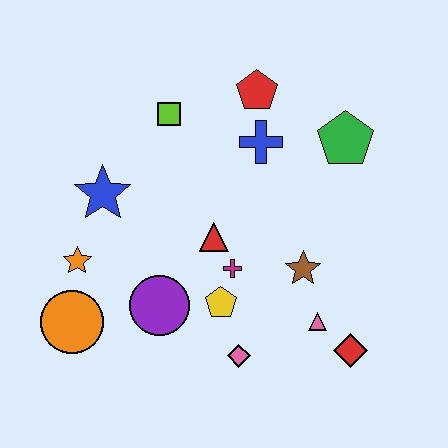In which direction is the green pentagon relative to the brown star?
The green pentagon is above the brown star.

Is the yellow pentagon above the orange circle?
Yes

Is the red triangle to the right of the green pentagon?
No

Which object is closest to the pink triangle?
The red diamond is closest to the pink triangle.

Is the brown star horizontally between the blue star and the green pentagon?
Yes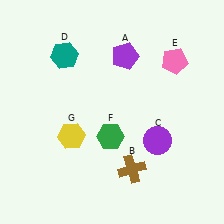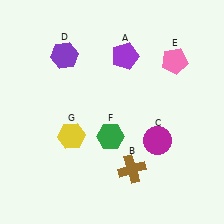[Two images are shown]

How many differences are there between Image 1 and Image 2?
There are 2 differences between the two images.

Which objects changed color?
C changed from purple to magenta. D changed from teal to purple.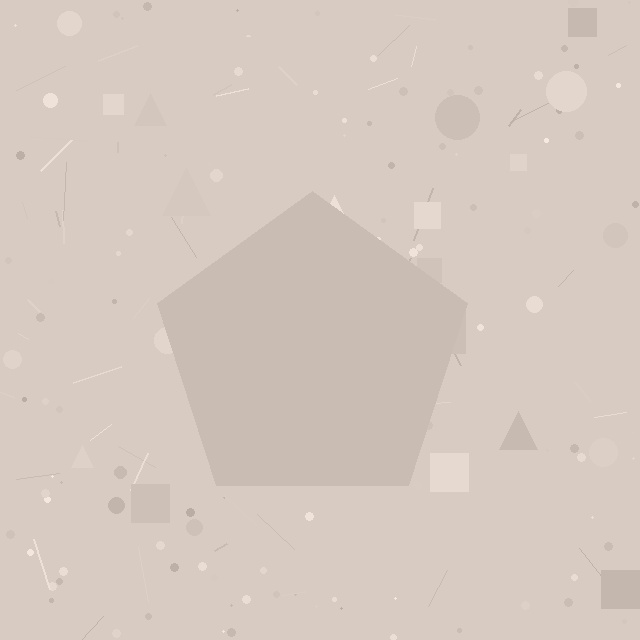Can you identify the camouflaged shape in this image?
The camouflaged shape is a pentagon.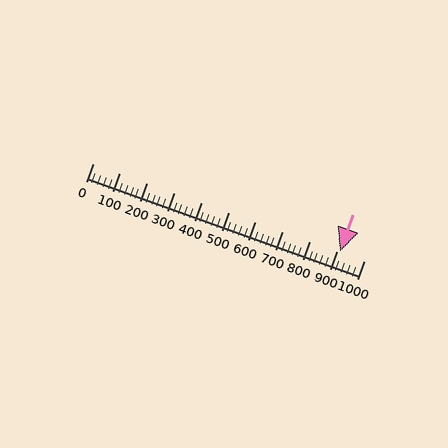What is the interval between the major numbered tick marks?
The major tick marks are spaced 100 units apart.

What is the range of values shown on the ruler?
The ruler shows values from 0 to 1000.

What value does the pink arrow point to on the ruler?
The pink arrow points to approximately 913.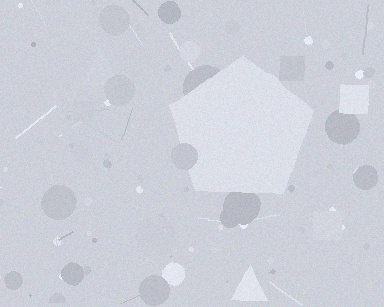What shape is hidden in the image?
A pentagon is hidden in the image.